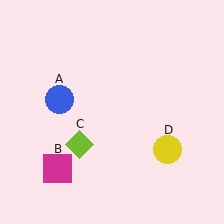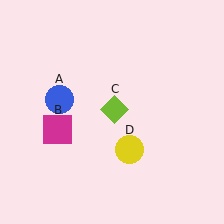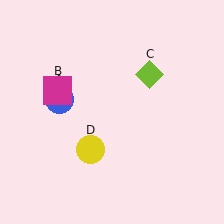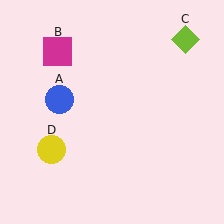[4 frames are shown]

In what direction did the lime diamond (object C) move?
The lime diamond (object C) moved up and to the right.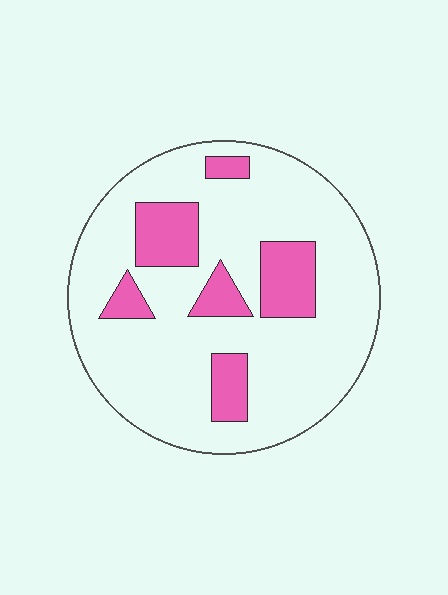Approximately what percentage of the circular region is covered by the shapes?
Approximately 20%.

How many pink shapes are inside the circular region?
6.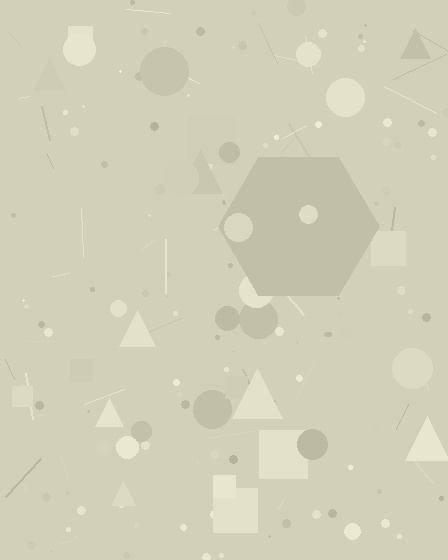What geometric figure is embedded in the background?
A hexagon is embedded in the background.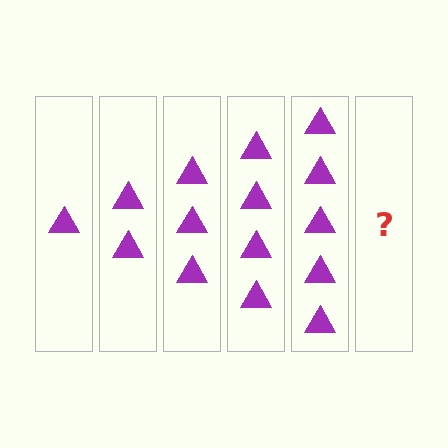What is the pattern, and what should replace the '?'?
The pattern is that each step adds one more triangle. The '?' should be 6 triangles.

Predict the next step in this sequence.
The next step is 6 triangles.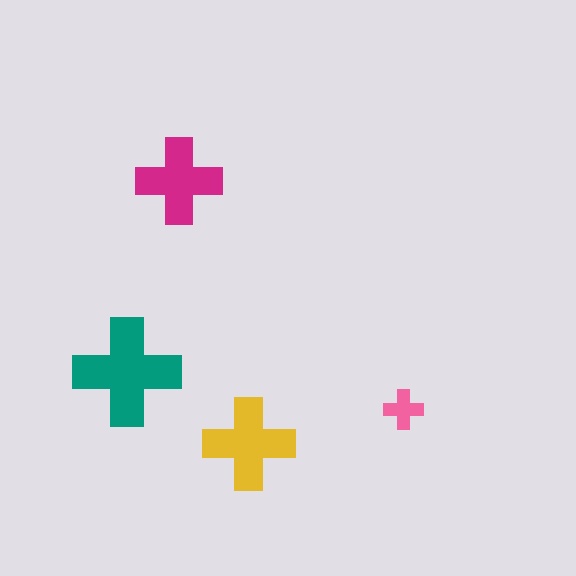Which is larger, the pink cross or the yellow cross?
The yellow one.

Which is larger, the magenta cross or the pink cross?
The magenta one.